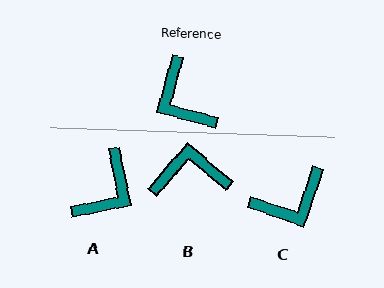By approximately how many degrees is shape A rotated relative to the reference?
Approximately 116 degrees counter-clockwise.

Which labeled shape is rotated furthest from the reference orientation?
A, about 116 degrees away.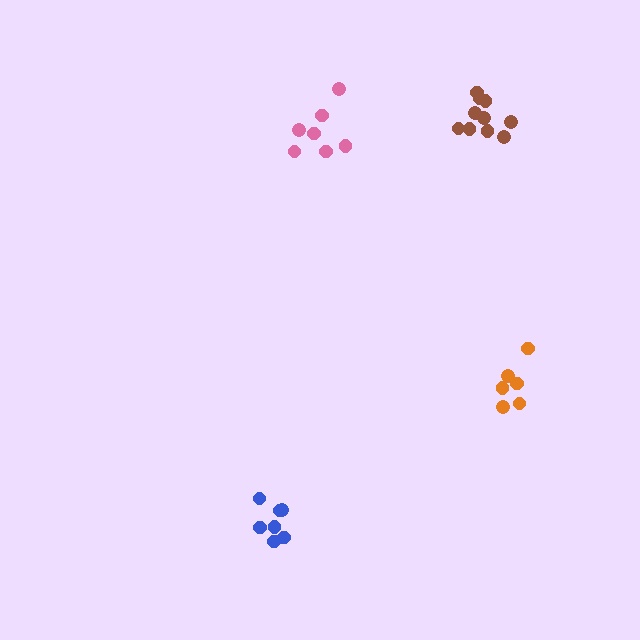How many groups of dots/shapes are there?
There are 4 groups.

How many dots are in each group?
Group 1: 10 dots, Group 2: 8 dots, Group 3: 7 dots, Group 4: 6 dots (31 total).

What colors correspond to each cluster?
The clusters are colored: brown, blue, pink, orange.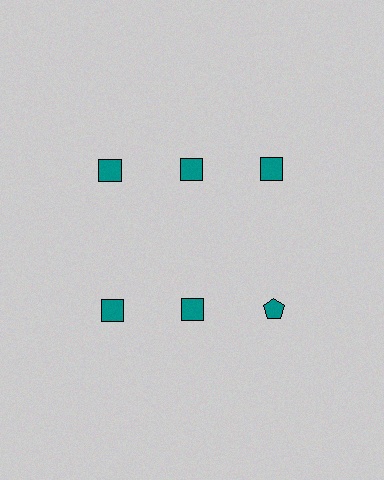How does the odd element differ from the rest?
It has a different shape: pentagon instead of square.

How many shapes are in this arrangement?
There are 6 shapes arranged in a grid pattern.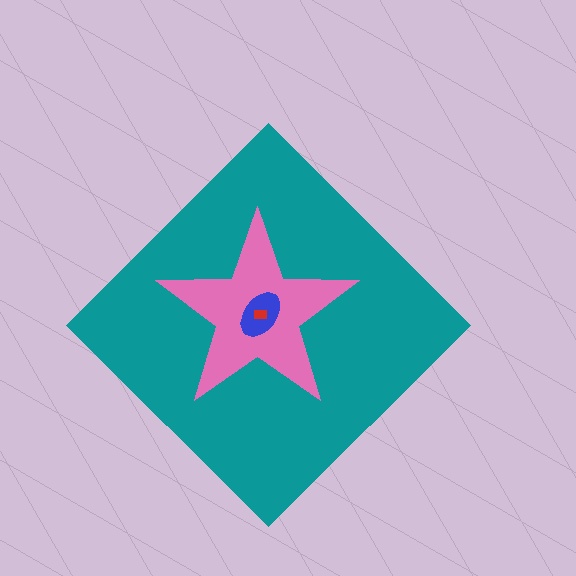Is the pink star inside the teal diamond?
Yes.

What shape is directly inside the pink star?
The blue ellipse.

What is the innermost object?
The red rectangle.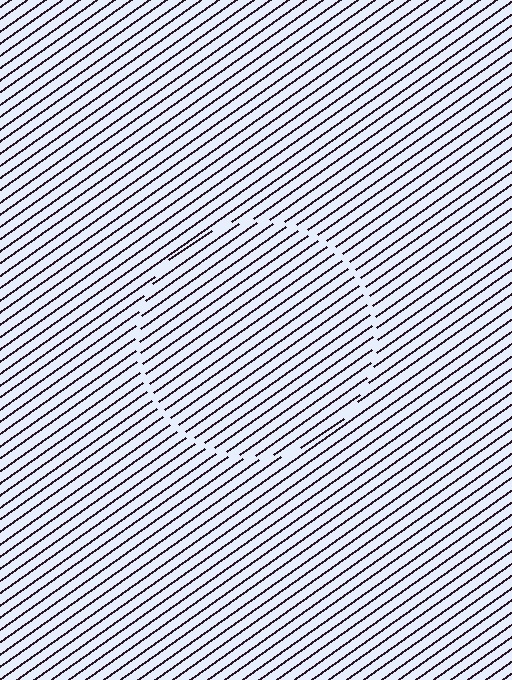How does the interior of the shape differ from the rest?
The interior of the shape contains the same grating, shifted by half a period — the contour is defined by the phase discontinuity where line-ends from the inner and outer gratings abut.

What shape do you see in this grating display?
An illusory circle. The interior of the shape contains the same grating, shifted by half a period — the contour is defined by the phase discontinuity where line-ends from the inner and outer gratings abut.